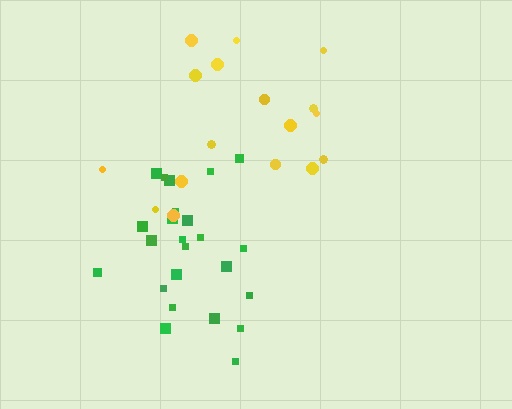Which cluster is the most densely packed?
Green.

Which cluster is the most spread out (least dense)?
Yellow.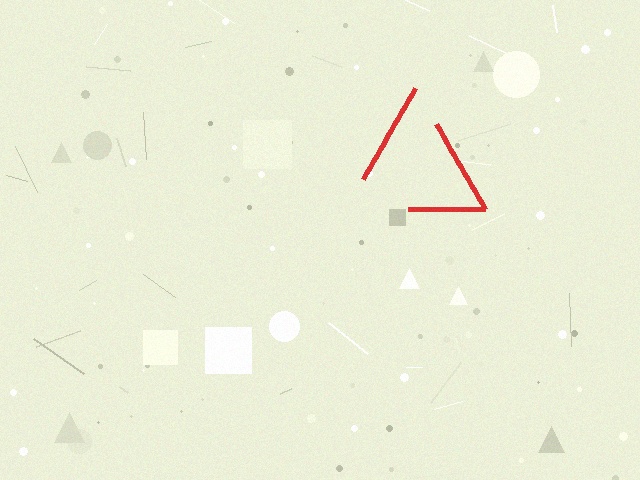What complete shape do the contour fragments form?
The contour fragments form a triangle.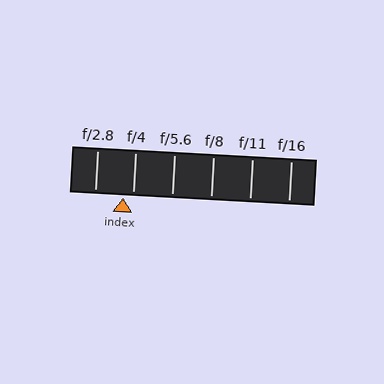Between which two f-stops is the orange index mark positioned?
The index mark is between f/2.8 and f/4.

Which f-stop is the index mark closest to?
The index mark is closest to f/4.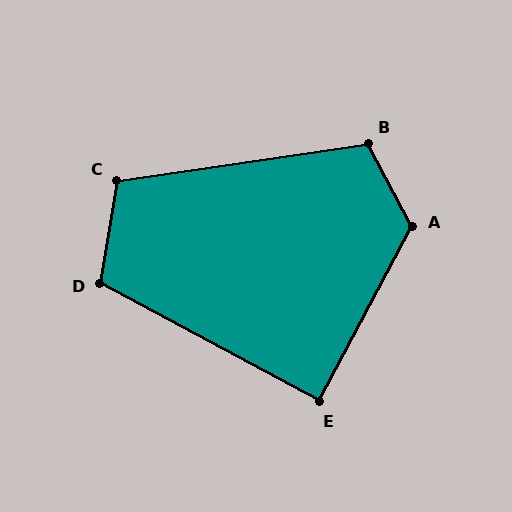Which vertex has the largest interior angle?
A, at approximately 124 degrees.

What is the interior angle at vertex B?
Approximately 110 degrees (obtuse).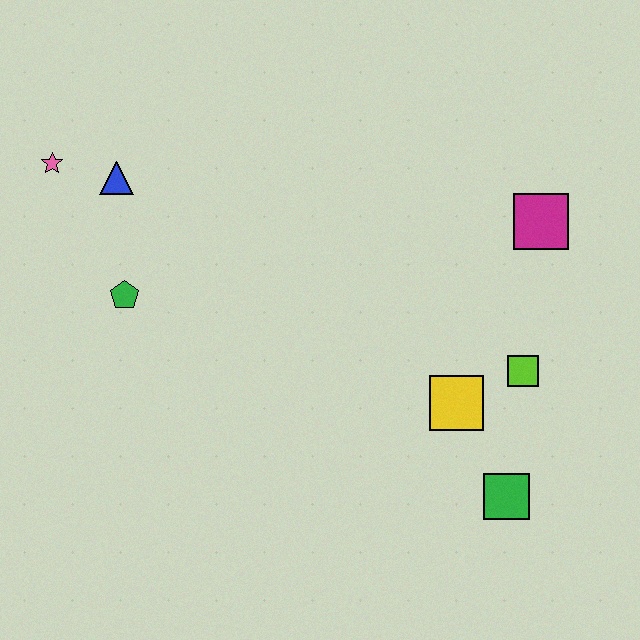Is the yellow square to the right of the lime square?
No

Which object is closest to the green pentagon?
The blue triangle is closest to the green pentagon.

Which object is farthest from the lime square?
The pink star is farthest from the lime square.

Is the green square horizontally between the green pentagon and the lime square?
Yes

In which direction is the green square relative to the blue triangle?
The green square is to the right of the blue triangle.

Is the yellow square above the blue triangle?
No